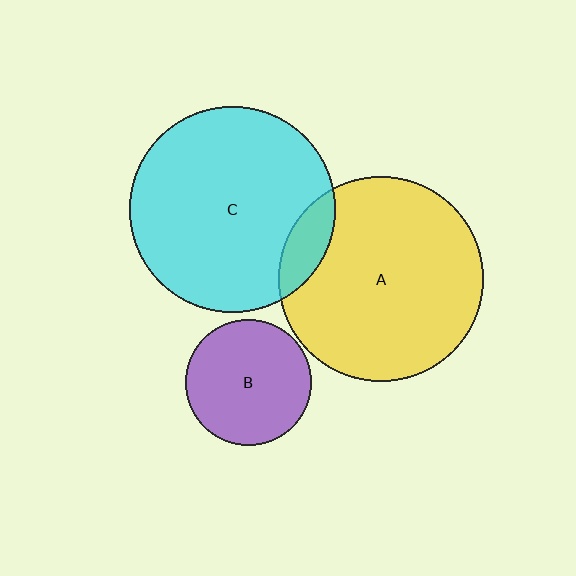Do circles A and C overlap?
Yes.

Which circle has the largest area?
Circle C (cyan).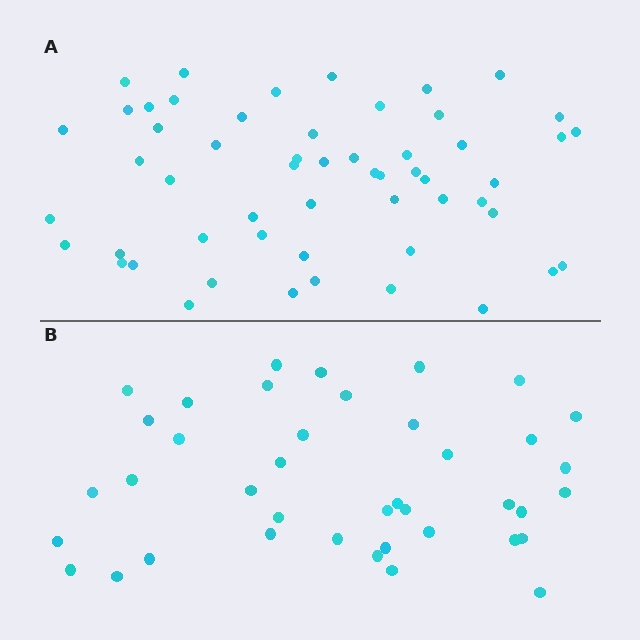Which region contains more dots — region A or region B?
Region A (the top region) has more dots.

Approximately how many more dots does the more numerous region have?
Region A has approximately 15 more dots than region B.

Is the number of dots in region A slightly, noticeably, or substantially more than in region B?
Region A has noticeably more, but not dramatically so. The ratio is roughly 1.4 to 1.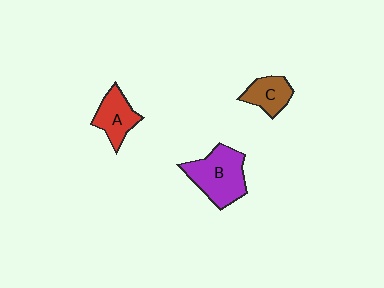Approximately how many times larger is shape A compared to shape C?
Approximately 1.2 times.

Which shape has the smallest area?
Shape C (brown).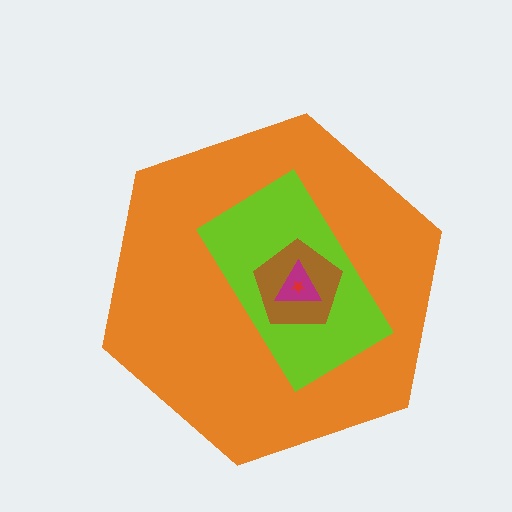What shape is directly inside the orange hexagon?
The lime rectangle.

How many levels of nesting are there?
5.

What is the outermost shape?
The orange hexagon.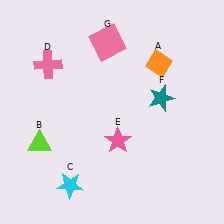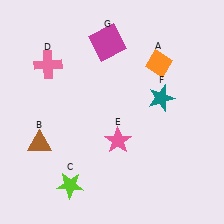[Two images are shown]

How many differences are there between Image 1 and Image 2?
There are 3 differences between the two images.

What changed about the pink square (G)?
In Image 1, G is pink. In Image 2, it changed to magenta.